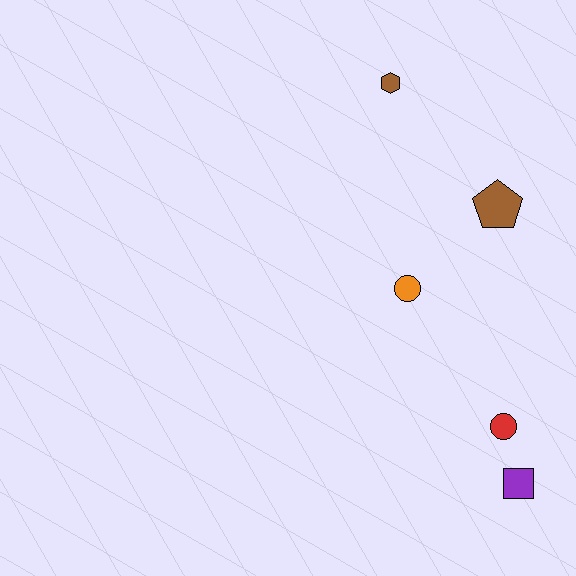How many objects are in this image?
There are 5 objects.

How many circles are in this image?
There are 2 circles.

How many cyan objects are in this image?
There are no cyan objects.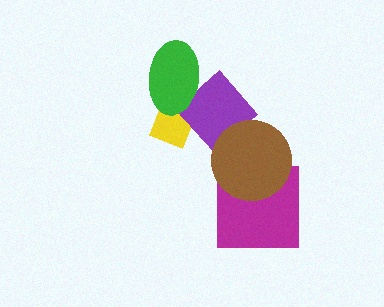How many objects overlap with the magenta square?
1 object overlaps with the magenta square.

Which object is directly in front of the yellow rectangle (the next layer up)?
The purple diamond is directly in front of the yellow rectangle.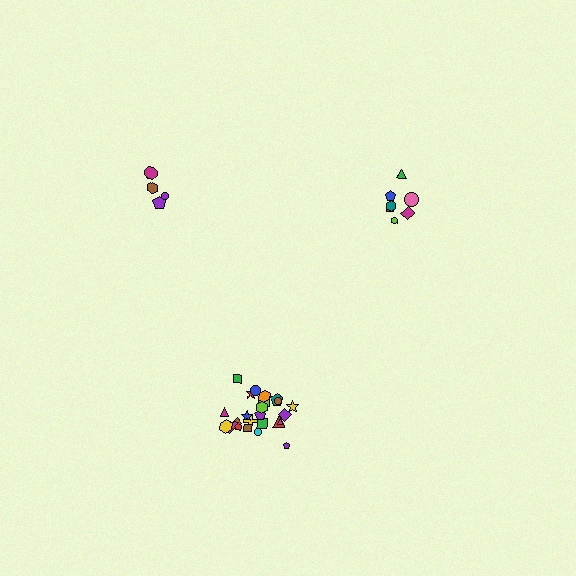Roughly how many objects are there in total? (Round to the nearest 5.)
Roughly 35 objects in total.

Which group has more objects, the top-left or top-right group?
The top-right group.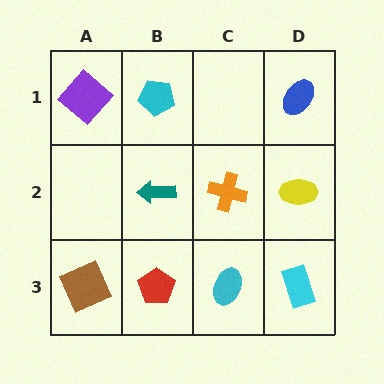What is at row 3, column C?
A cyan ellipse.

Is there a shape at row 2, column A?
No, that cell is empty.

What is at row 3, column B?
A red pentagon.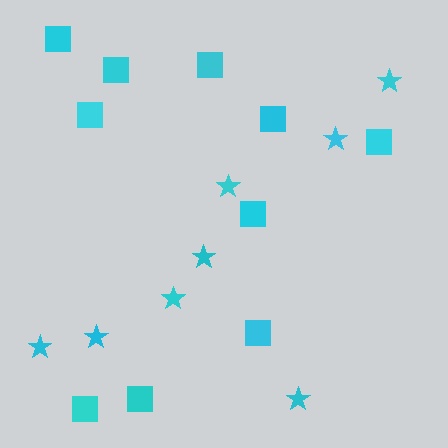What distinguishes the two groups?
There are 2 groups: one group of stars (8) and one group of squares (10).